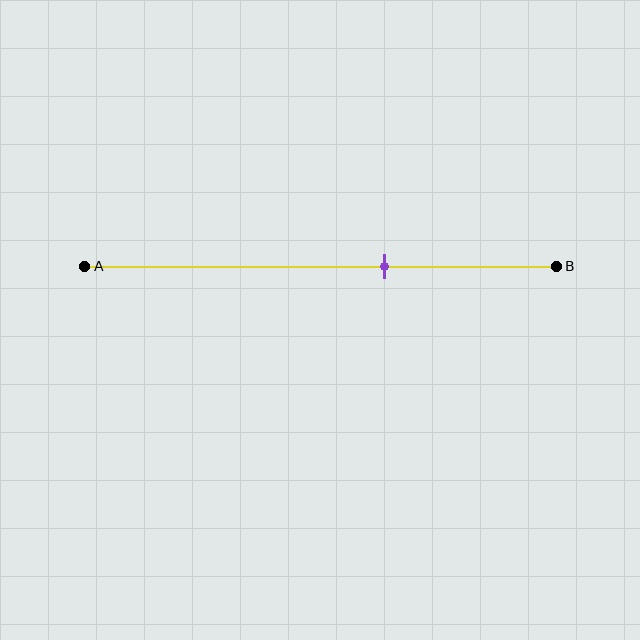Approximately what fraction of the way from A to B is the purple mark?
The purple mark is approximately 65% of the way from A to B.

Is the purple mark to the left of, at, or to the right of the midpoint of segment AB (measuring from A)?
The purple mark is to the right of the midpoint of segment AB.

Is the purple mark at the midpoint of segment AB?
No, the mark is at about 65% from A, not at the 50% midpoint.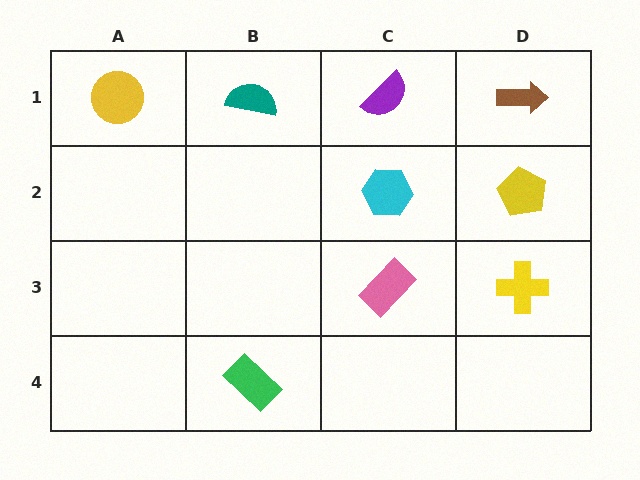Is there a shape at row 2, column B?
No, that cell is empty.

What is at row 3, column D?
A yellow cross.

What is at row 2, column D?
A yellow pentagon.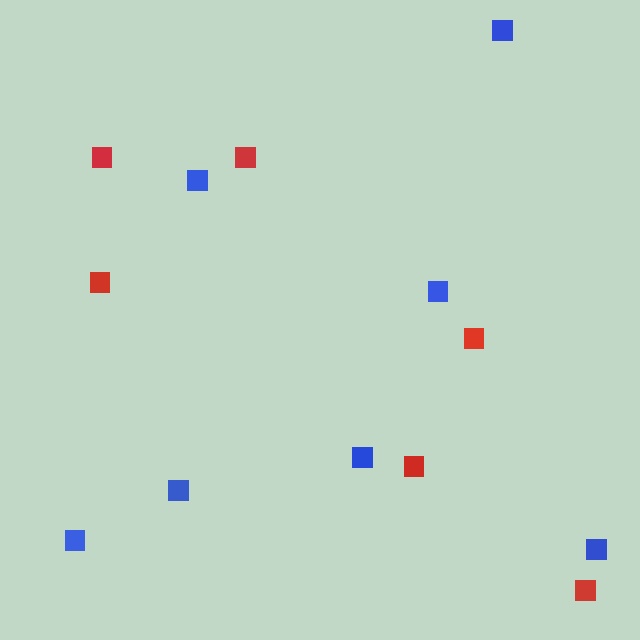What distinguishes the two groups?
There are 2 groups: one group of red squares (6) and one group of blue squares (7).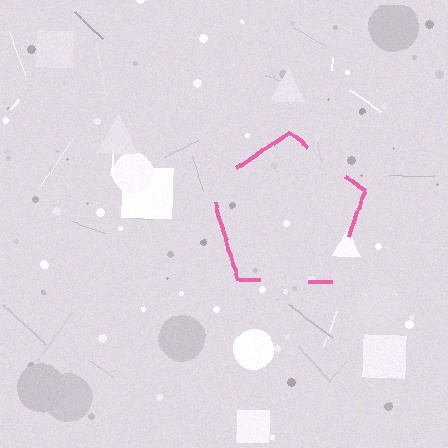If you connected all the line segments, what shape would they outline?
They would outline a pentagon.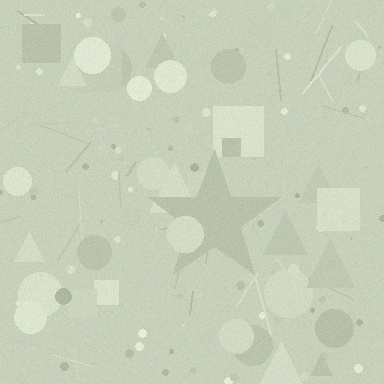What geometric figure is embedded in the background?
A star is embedded in the background.